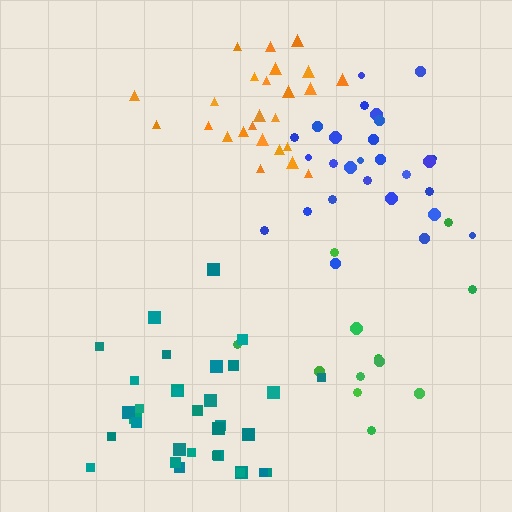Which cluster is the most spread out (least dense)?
Green.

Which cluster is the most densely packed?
Orange.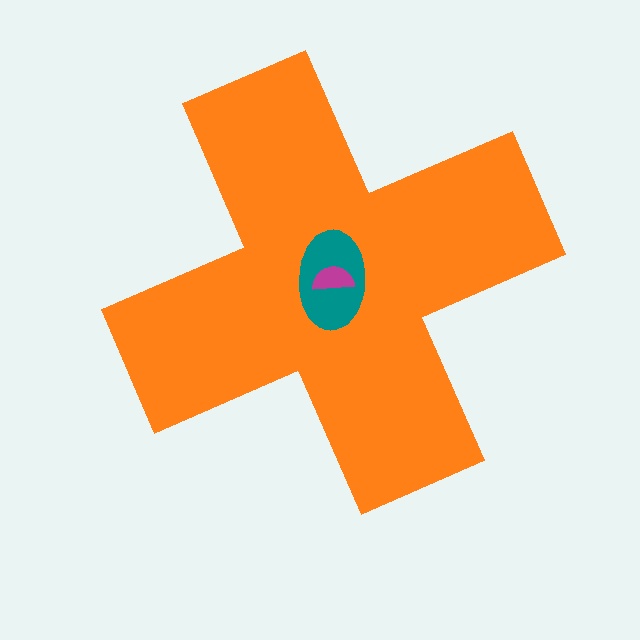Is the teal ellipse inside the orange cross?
Yes.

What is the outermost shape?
The orange cross.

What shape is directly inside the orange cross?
The teal ellipse.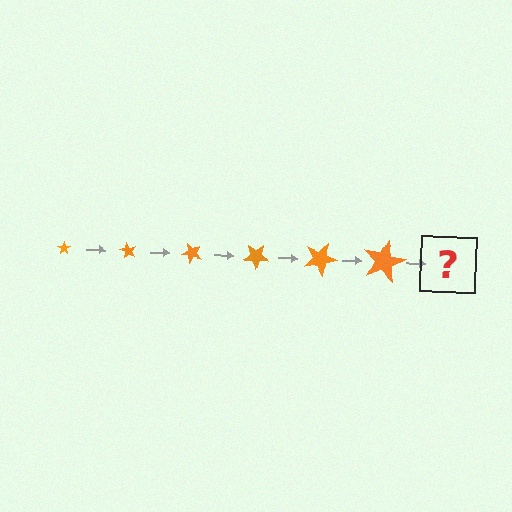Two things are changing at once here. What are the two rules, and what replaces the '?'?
The two rules are that the star grows larger each step and it rotates 60 degrees each step. The '?' should be a star, larger than the previous one and rotated 360 degrees from the start.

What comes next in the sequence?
The next element should be a star, larger than the previous one and rotated 360 degrees from the start.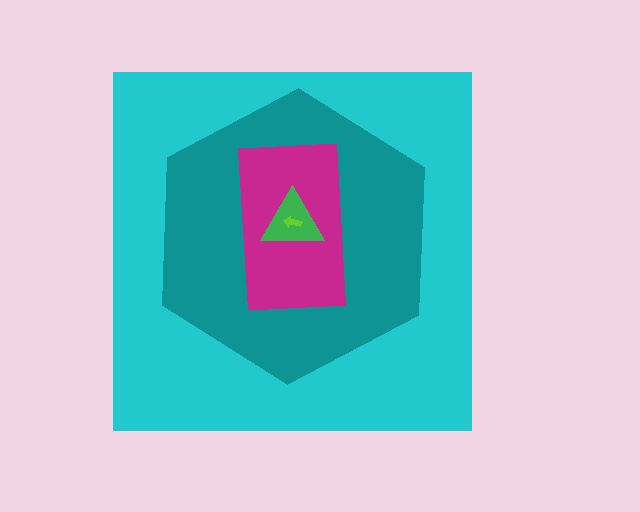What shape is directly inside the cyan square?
The teal hexagon.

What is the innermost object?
The lime arrow.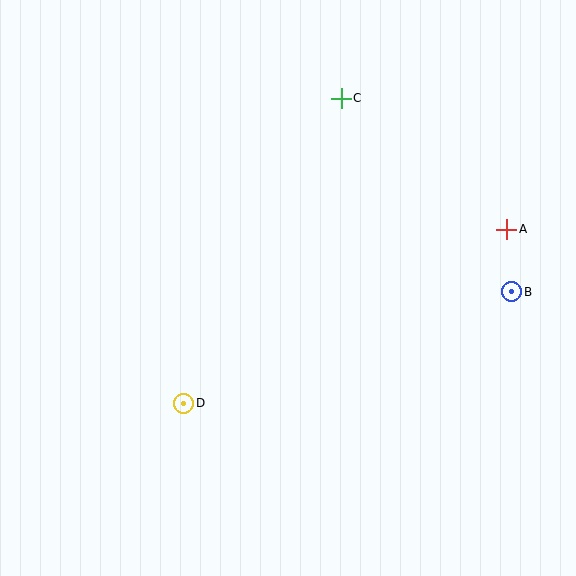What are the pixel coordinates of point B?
Point B is at (512, 292).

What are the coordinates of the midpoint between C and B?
The midpoint between C and B is at (426, 195).